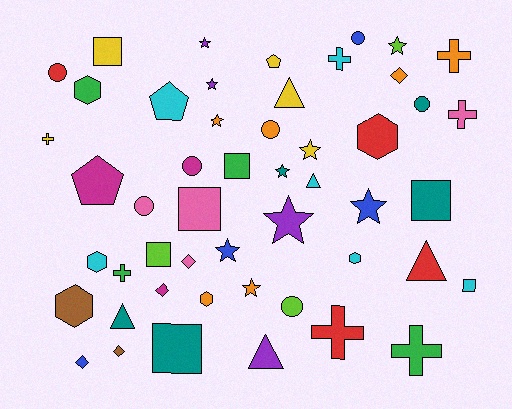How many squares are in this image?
There are 7 squares.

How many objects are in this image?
There are 50 objects.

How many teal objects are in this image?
There are 5 teal objects.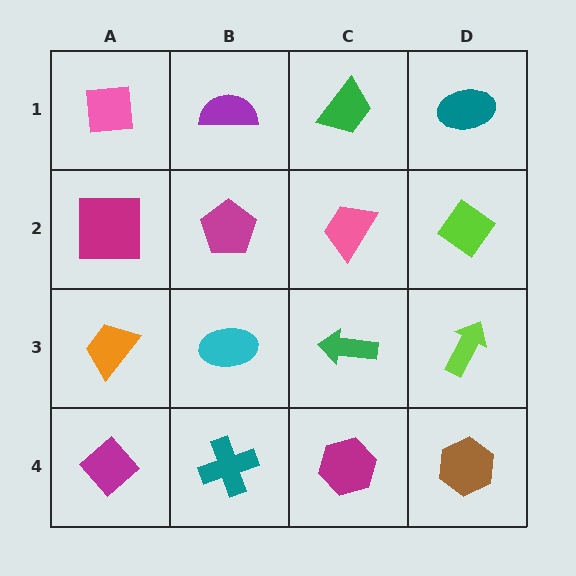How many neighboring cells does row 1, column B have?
3.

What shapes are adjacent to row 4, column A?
An orange trapezoid (row 3, column A), a teal cross (row 4, column B).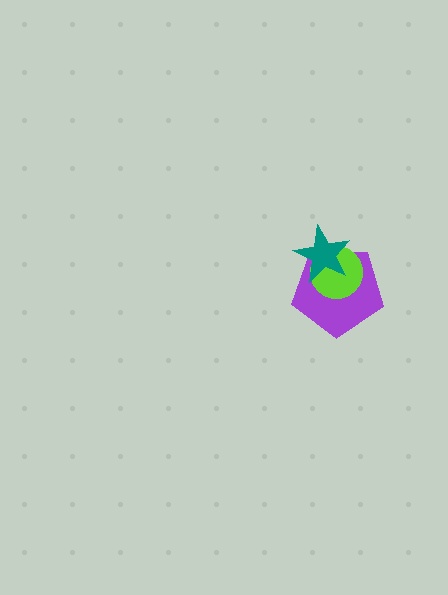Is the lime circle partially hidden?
Yes, it is partially covered by another shape.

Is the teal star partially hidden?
No, no other shape covers it.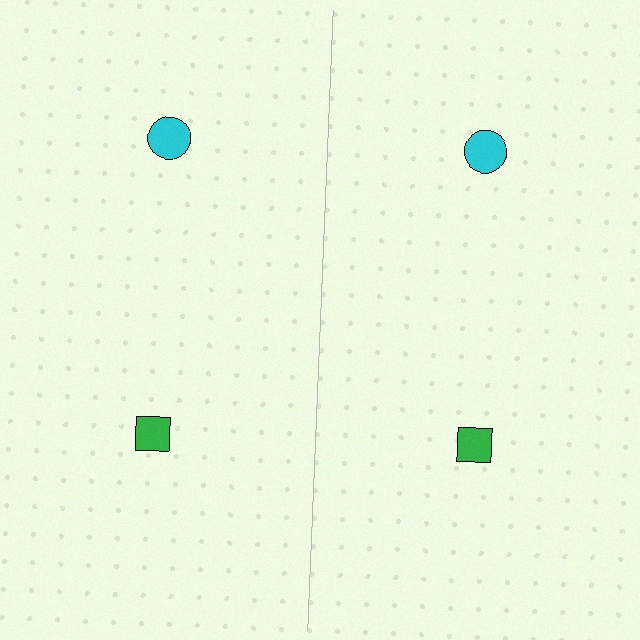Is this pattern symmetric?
Yes, this pattern has bilateral (reflection) symmetry.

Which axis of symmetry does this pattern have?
The pattern has a vertical axis of symmetry running through the center of the image.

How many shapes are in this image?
There are 4 shapes in this image.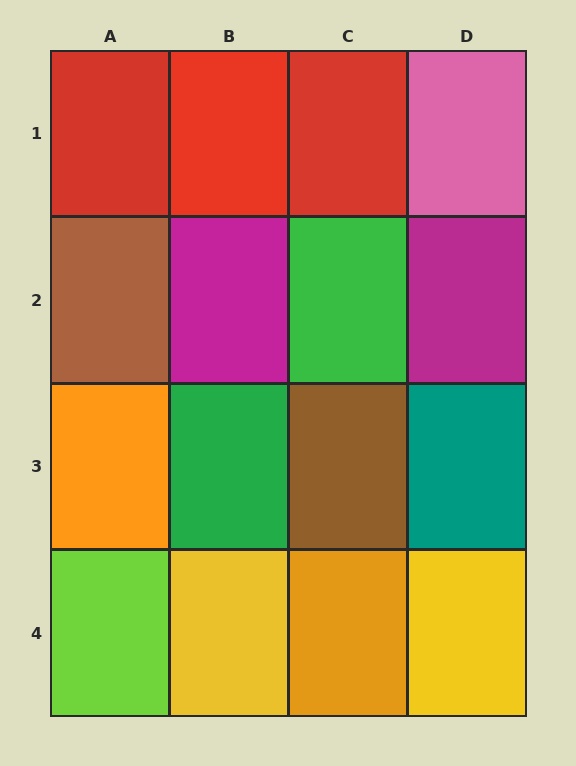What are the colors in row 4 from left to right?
Lime, yellow, orange, yellow.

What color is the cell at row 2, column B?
Magenta.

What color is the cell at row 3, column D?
Teal.